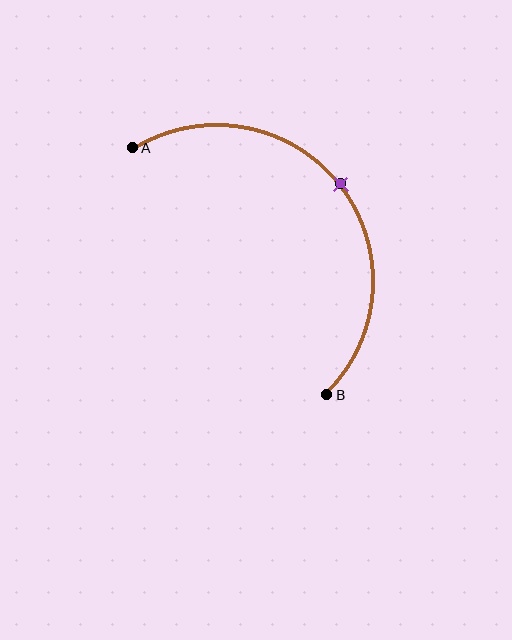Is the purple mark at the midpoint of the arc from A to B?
Yes. The purple mark lies on the arc at equal arc-length from both A and B — it is the arc midpoint.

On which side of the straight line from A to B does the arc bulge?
The arc bulges above and to the right of the straight line connecting A and B.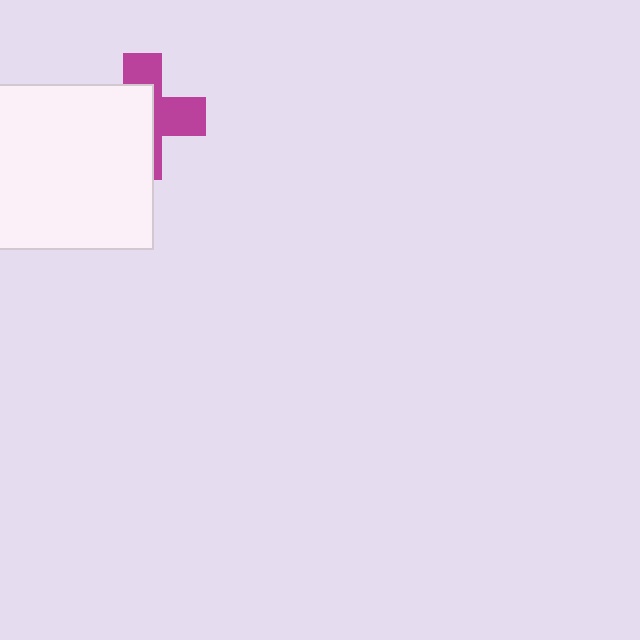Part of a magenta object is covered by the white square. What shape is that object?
It is a cross.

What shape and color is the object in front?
The object in front is a white square.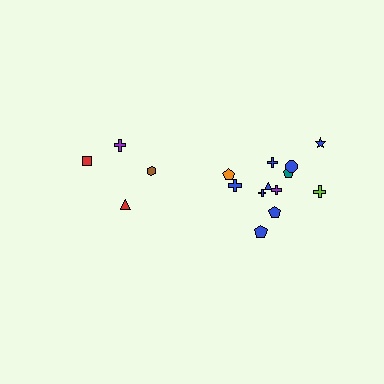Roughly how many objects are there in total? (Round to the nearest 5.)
Roughly 15 objects in total.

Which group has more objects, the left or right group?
The right group.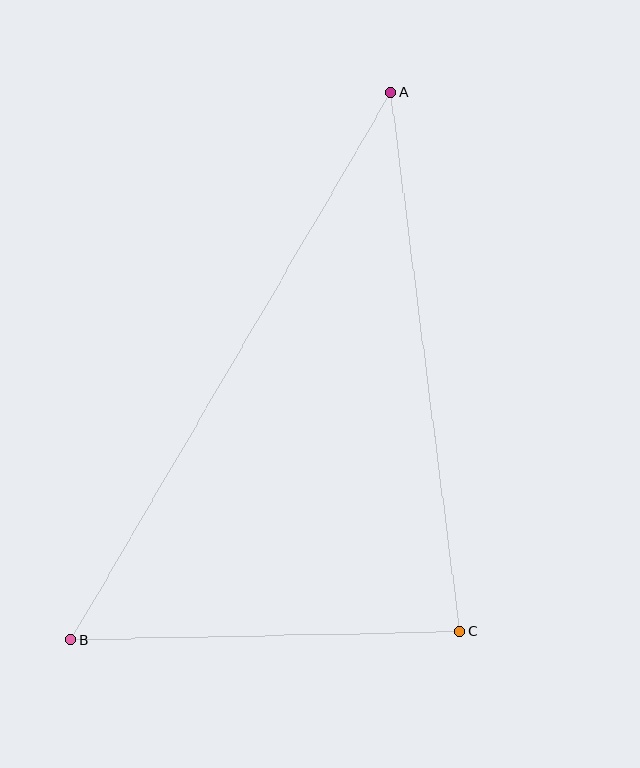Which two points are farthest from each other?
Points A and B are farthest from each other.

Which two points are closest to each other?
Points B and C are closest to each other.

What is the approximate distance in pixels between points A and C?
The distance between A and C is approximately 544 pixels.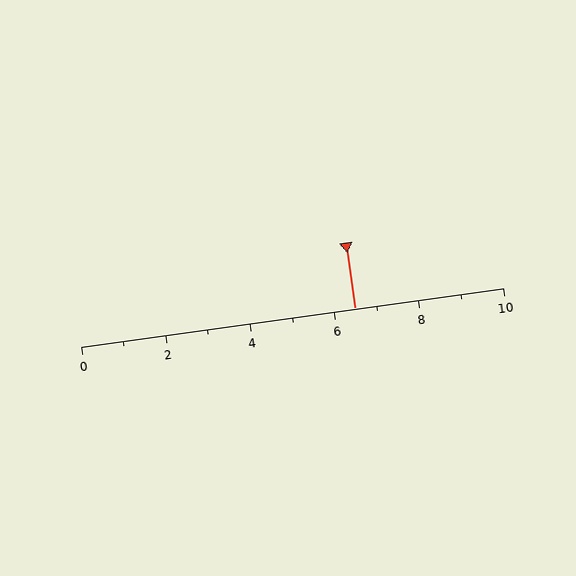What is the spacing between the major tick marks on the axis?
The major ticks are spaced 2 apart.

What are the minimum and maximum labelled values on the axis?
The axis runs from 0 to 10.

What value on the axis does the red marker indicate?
The marker indicates approximately 6.5.